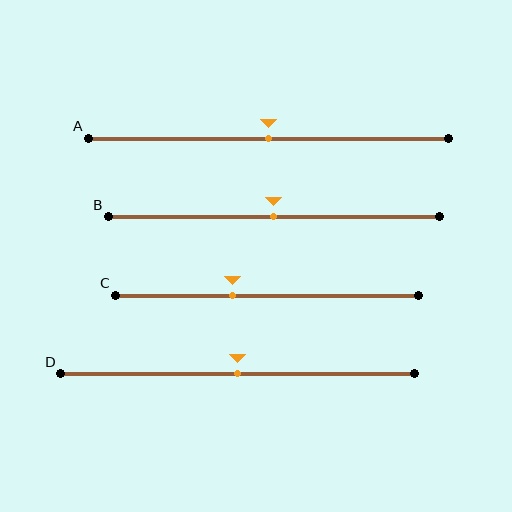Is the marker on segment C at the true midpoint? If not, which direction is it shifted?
No, the marker on segment C is shifted to the left by about 11% of the segment length.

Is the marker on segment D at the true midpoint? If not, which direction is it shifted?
Yes, the marker on segment D is at the true midpoint.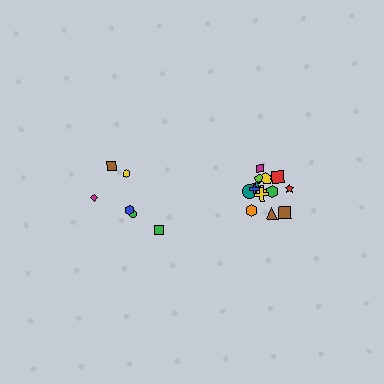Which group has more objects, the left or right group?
The right group.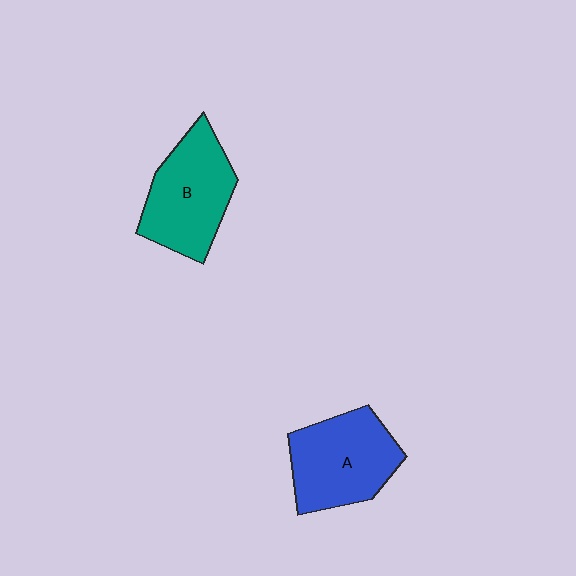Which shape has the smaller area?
Shape B (teal).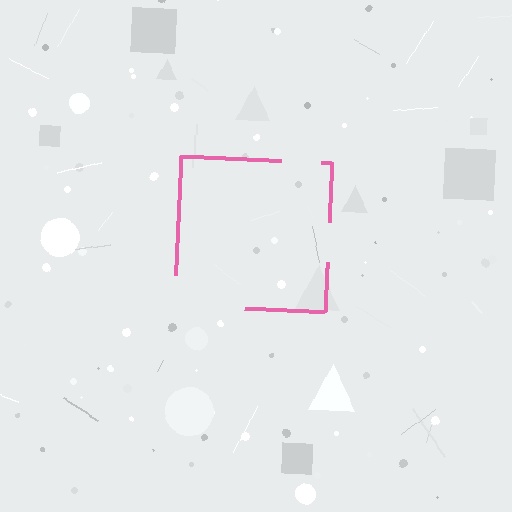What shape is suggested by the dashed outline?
The dashed outline suggests a square.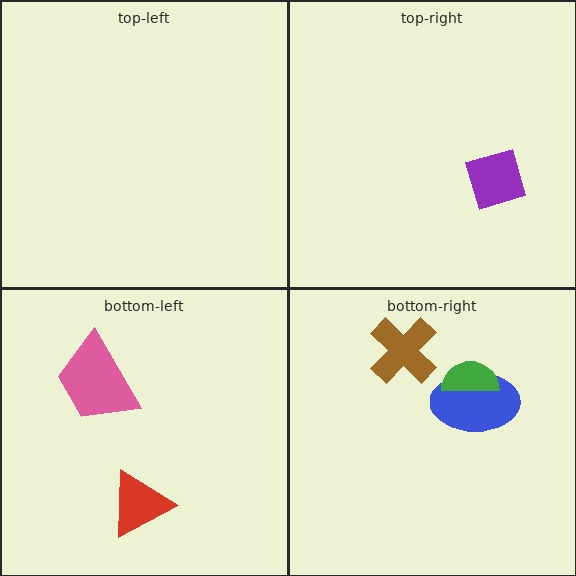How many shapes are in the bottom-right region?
3.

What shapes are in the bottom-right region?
The blue ellipse, the green semicircle, the brown cross.